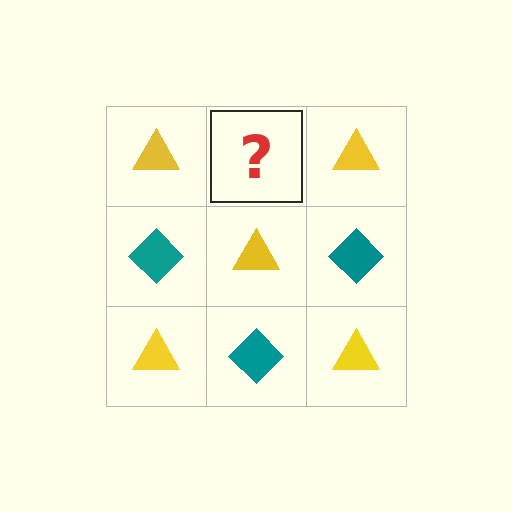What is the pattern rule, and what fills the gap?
The rule is that it alternates yellow triangle and teal diamond in a checkerboard pattern. The gap should be filled with a teal diamond.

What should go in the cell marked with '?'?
The missing cell should contain a teal diamond.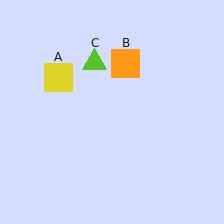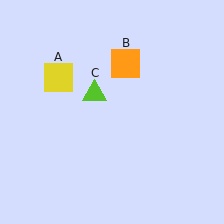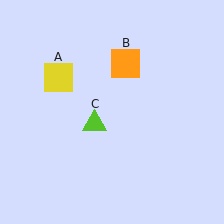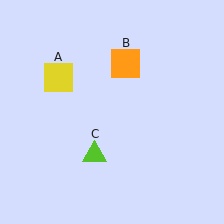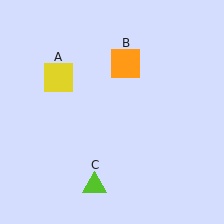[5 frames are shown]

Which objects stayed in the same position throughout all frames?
Yellow square (object A) and orange square (object B) remained stationary.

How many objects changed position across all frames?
1 object changed position: lime triangle (object C).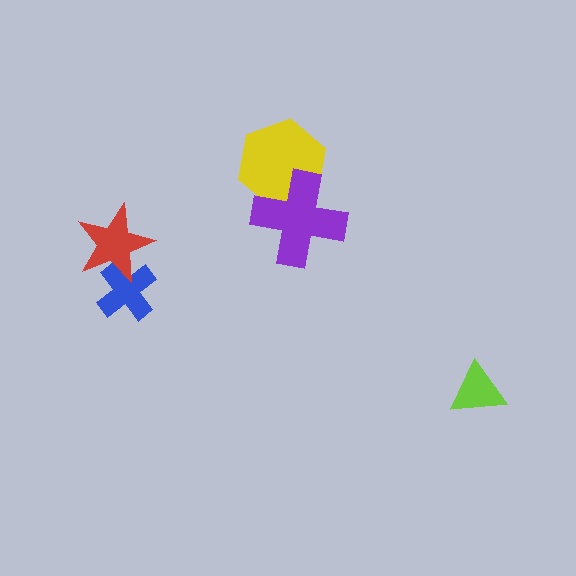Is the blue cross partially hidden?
Yes, it is partially covered by another shape.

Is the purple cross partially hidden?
No, no other shape covers it.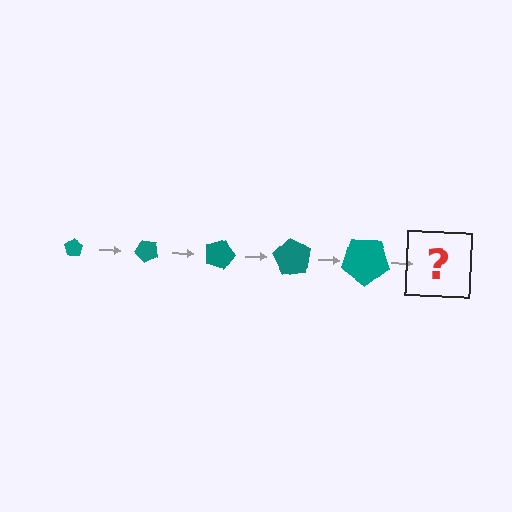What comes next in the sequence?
The next element should be a pentagon, larger than the previous one and rotated 225 degrees from the start.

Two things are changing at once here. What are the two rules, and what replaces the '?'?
The two rules are that the pentagon grows larger each step and it rotates 45 degrees each step. The '?' should be a pentagon, larger than the previous one and rotated 225 degrees from the start.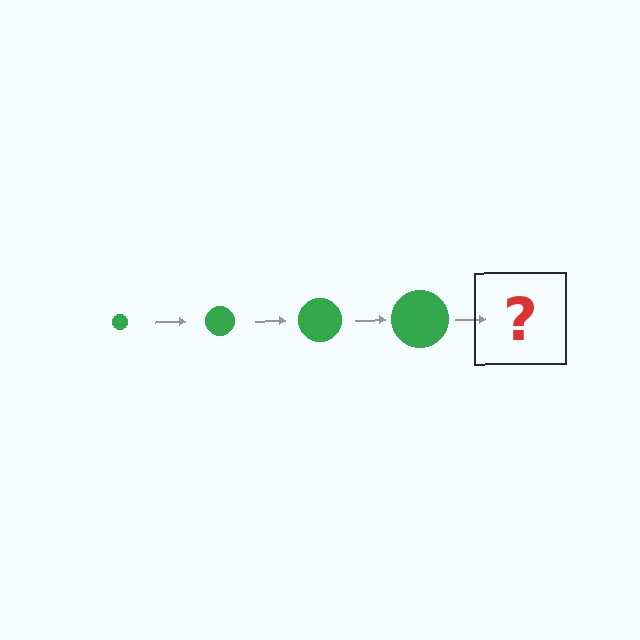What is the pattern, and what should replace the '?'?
The pattern is that the circle gets progressively larger each step. The '?' should be a green circle, larger than the previous one.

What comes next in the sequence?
The next element should be a green circle, larger than the previous one.